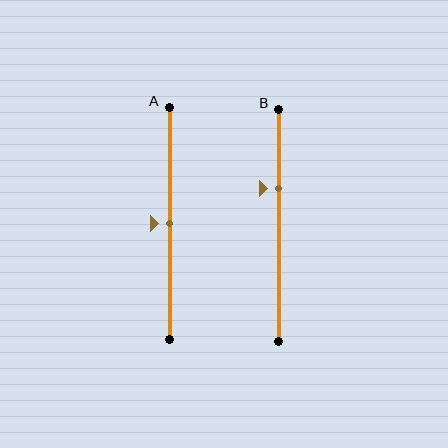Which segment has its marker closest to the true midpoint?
Segment A has its marker closest to the true midpoint.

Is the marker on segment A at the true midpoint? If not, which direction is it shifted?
Yes, the marker on segment A is at the true midpoint.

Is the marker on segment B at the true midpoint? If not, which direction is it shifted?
No, the marker on segment B is shifted upward by about 16% of the segment length.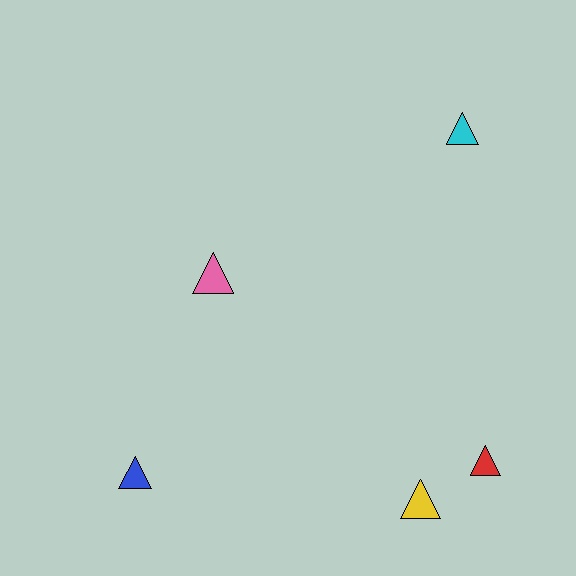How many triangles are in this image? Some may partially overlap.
There are 5 triangles.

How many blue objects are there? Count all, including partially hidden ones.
There is 1 blue object.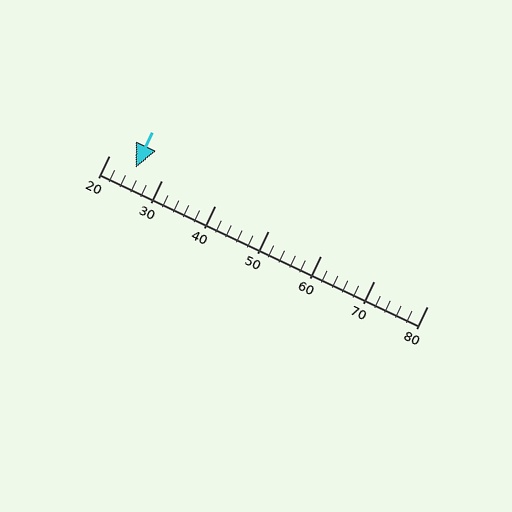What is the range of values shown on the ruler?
The ruler shows values from 20 to 80.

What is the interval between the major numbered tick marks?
The major tick marks are spaced 10 units apart.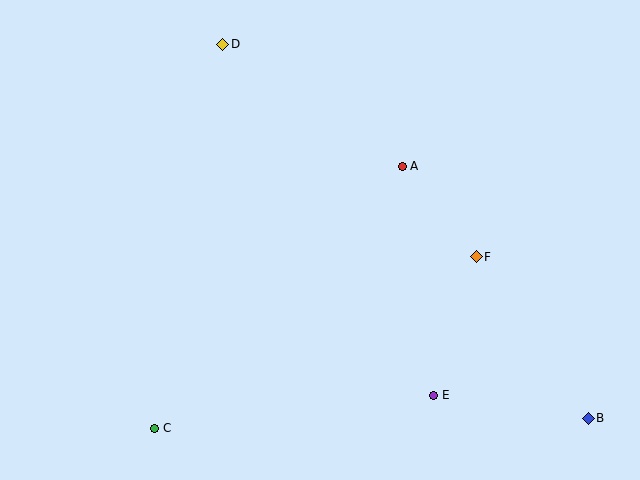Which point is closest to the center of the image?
Point A at (402, 166) is closest to the center.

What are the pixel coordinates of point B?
Point B is at (588, 418).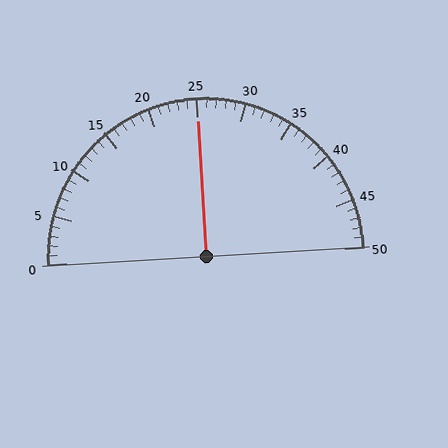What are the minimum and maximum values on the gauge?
The gauge ranges from 0 to 50.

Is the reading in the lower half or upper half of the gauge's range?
The reading is in the upper half of the range (0 to 50).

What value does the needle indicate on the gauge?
The needle indicates approximately 25.